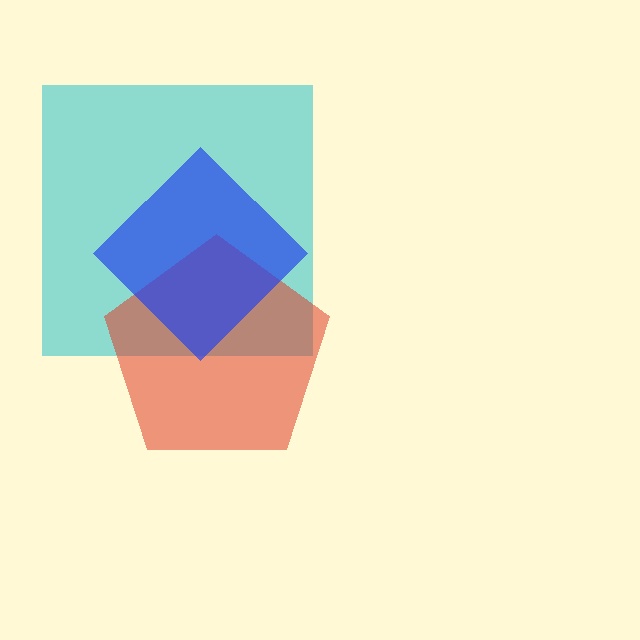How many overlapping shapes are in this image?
There are 3 overlapping shapes in the image.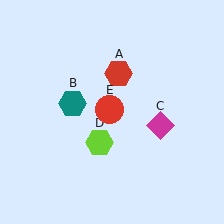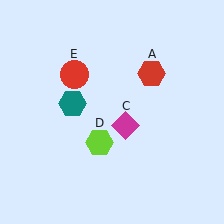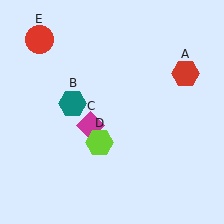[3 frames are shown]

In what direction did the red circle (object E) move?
The red circle (object E) moved up and to the left.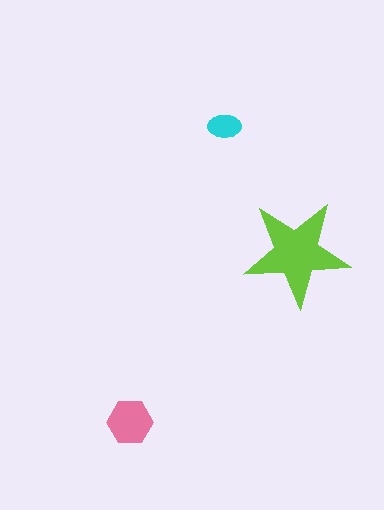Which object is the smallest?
The cyan ellipse.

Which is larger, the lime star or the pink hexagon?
The lime star.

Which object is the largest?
The lime star.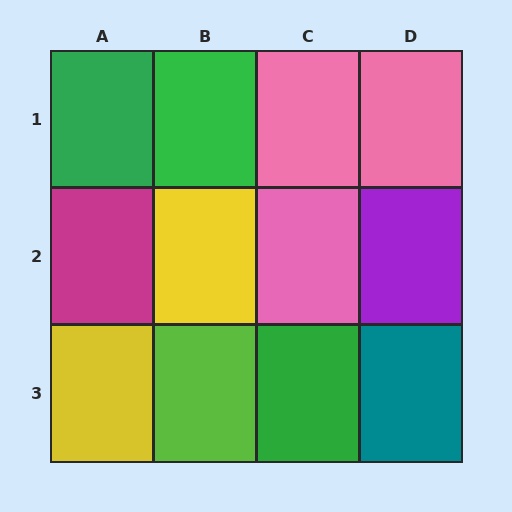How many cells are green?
3 cells are green.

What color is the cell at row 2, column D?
Purple.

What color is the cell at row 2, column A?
Magenta.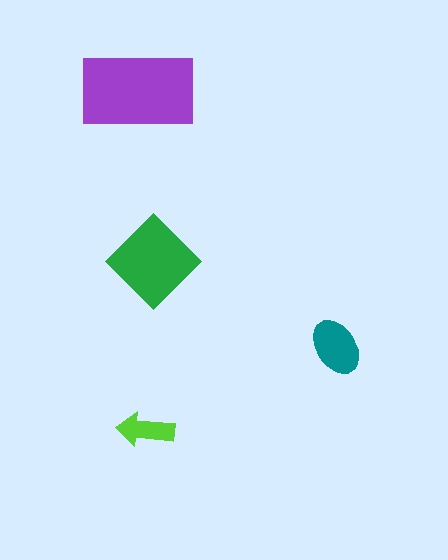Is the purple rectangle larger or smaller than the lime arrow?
Larger.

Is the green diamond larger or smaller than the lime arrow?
Larger.